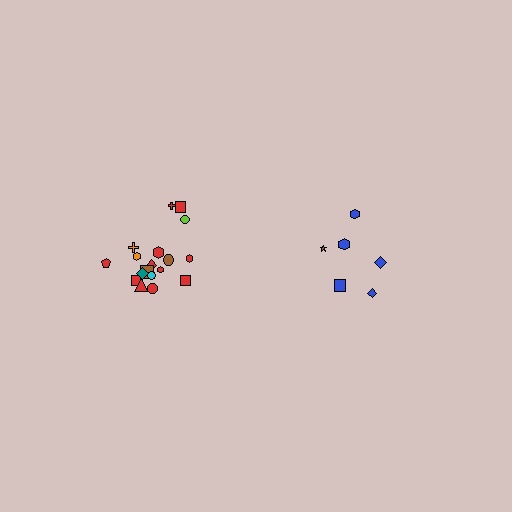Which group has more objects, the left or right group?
The left group.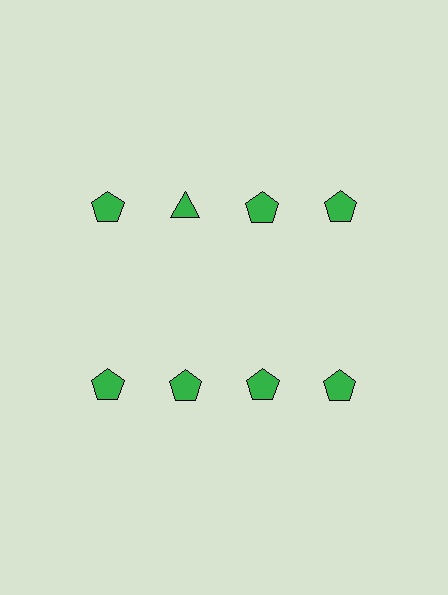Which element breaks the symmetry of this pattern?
The green triangle in the top row, second from left column breaks the symmetry. All other shapes are green pentagons.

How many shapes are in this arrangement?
There are 8 shapes arranged in a grid pattern.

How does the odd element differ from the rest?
It has a different shape: triangle instead of pentagon.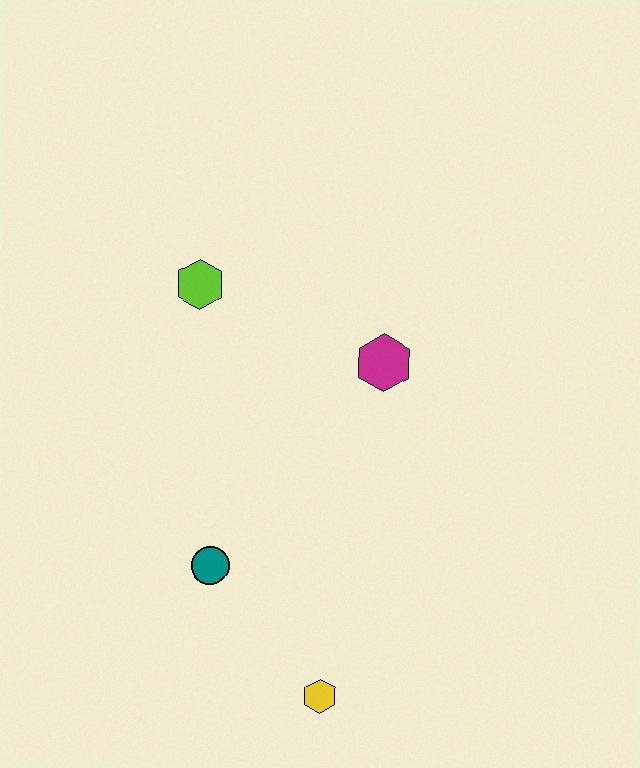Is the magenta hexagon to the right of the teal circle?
Yes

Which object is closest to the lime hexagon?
The magenta hexagon is closest to the lime hexagon.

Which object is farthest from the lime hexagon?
The yellow hexagon is farthest from the lime hexagon.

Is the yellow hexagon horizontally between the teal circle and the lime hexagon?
No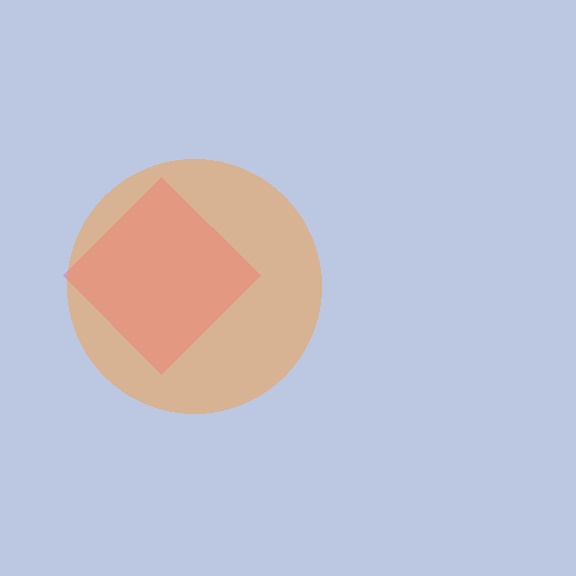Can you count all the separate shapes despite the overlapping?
Yes, there are 2 separate shapes.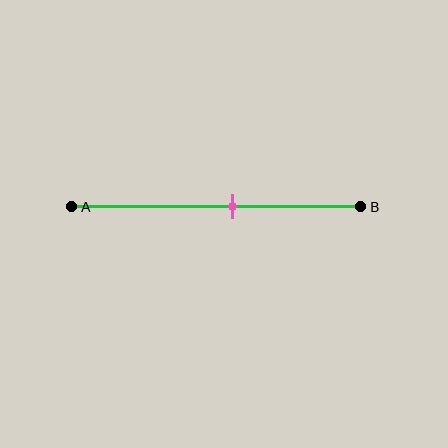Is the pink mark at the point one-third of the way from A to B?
No, the mark is at about 55% from A, not at the 33% one-third point.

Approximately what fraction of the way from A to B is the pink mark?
The pink mark is approximately 55% of the way from A to B.